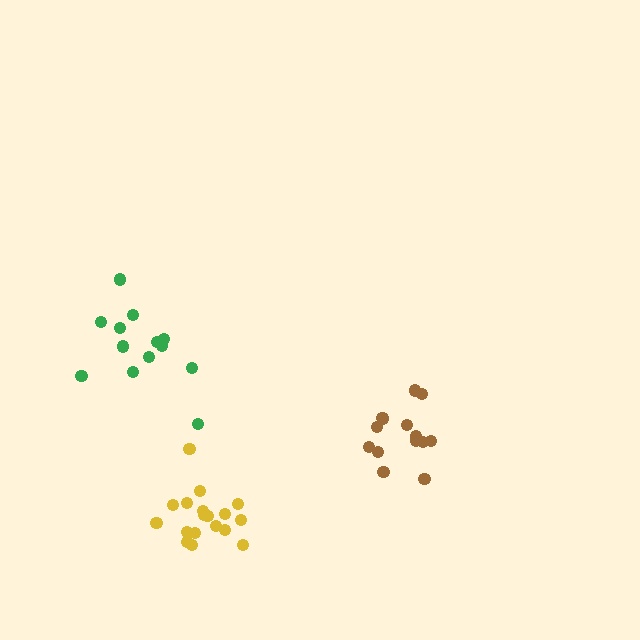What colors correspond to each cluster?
The clusters are colored: brown, yellow, green.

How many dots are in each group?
Group 1: 14 dots, Group 2: 18 dots, Group 3: 13 dots (45 total).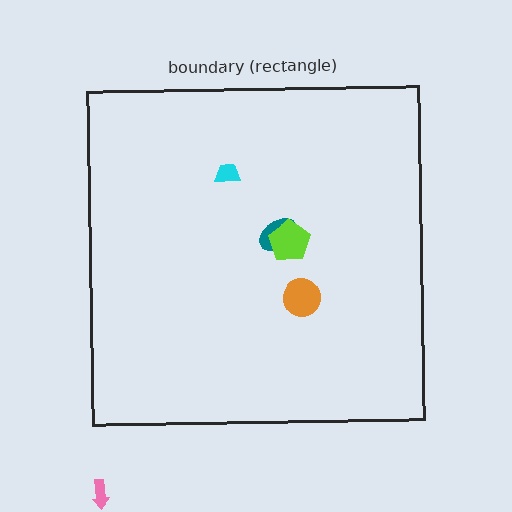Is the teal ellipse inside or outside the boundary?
Inside.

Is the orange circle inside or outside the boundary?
Inside.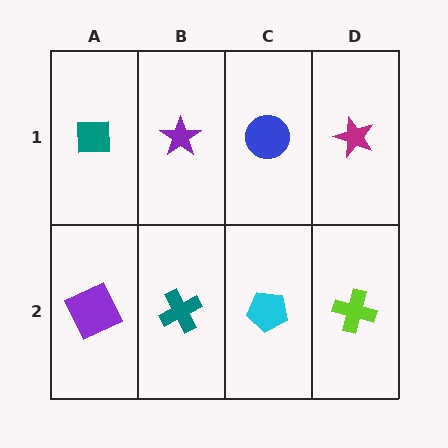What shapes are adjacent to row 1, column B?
A teal cross (row 2, column B), a teal square (row 1, column A), a blue circle (row 1, column C).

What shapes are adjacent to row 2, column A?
A teal square (row 1, column A), a teal cross (row 2, column B).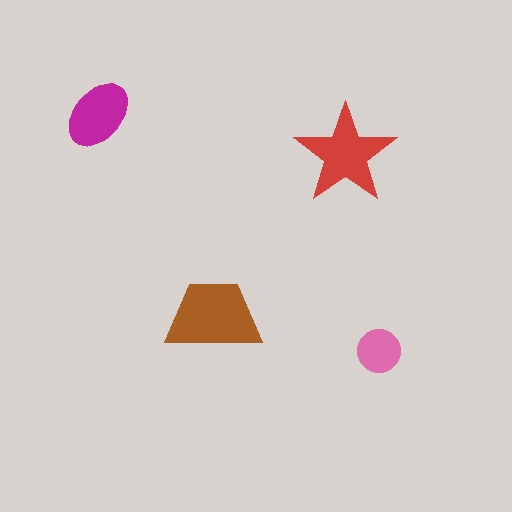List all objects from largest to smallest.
The brown trapezoid, the red star, the magenta ellipse, the pink circle.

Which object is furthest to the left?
The magenta ellipse is leftmost.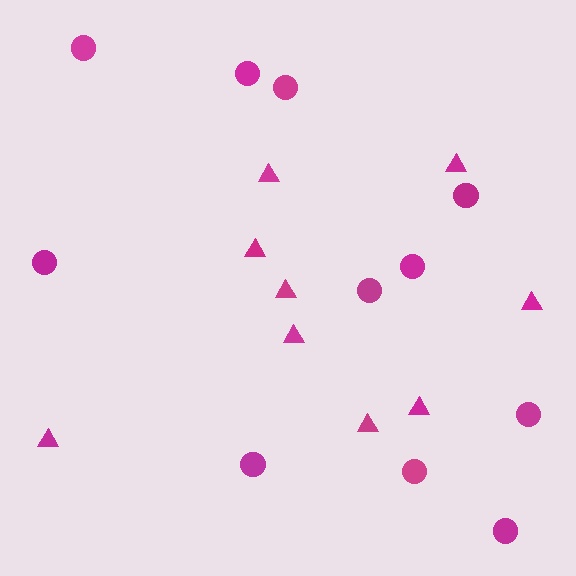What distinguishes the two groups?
There are 2 groups: one group of triangles (9) and one group of circles (11).